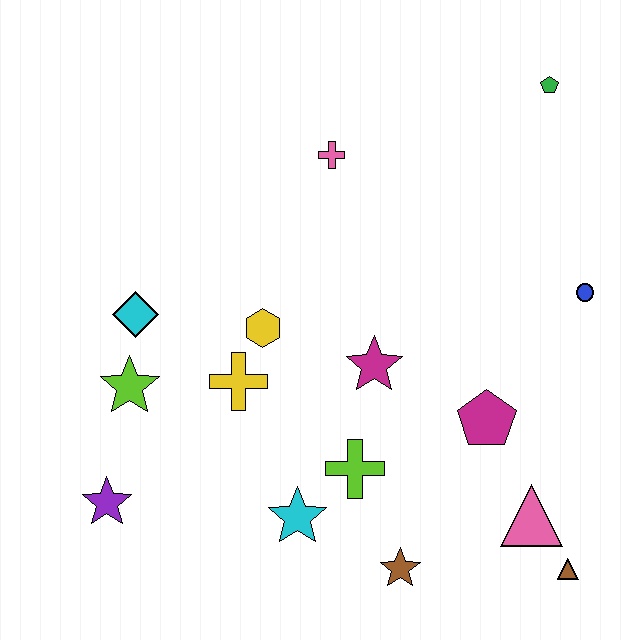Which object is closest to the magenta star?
The lime cross is closest to the magenta star.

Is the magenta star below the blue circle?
Yes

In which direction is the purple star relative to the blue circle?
The purple star is to the left of the blue circle.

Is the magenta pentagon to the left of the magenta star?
No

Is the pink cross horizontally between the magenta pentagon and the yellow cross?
Yes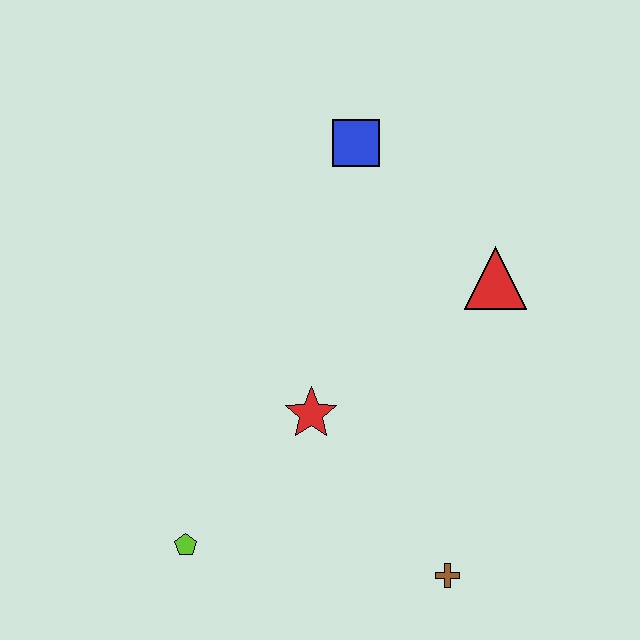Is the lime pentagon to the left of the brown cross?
Yes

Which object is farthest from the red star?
The blue square is farthest from the red star.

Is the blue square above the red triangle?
Yes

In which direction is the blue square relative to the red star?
The blue square is above the red star.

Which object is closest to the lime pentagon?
The red star is closest to the lime pentagon.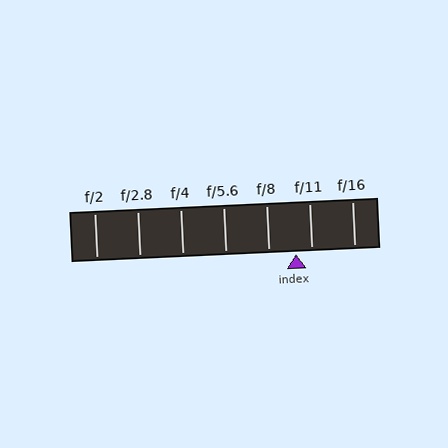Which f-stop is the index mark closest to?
The index mark is closest to f/11.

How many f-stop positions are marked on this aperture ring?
There are 7 f-stop positions marked.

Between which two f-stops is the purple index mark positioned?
The index mark is between f/8 and f/11.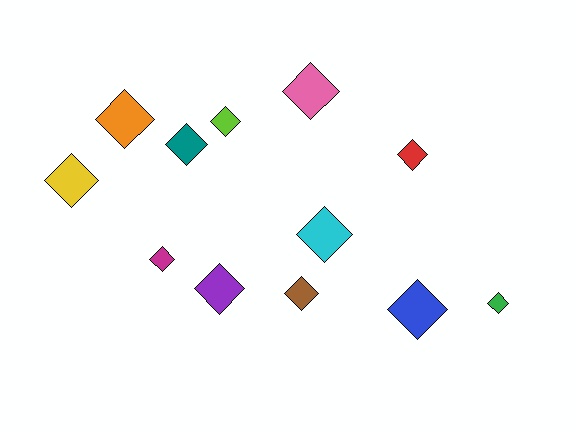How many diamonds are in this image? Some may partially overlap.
There are 12 diamonds.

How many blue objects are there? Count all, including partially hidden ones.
There is 1 blue object.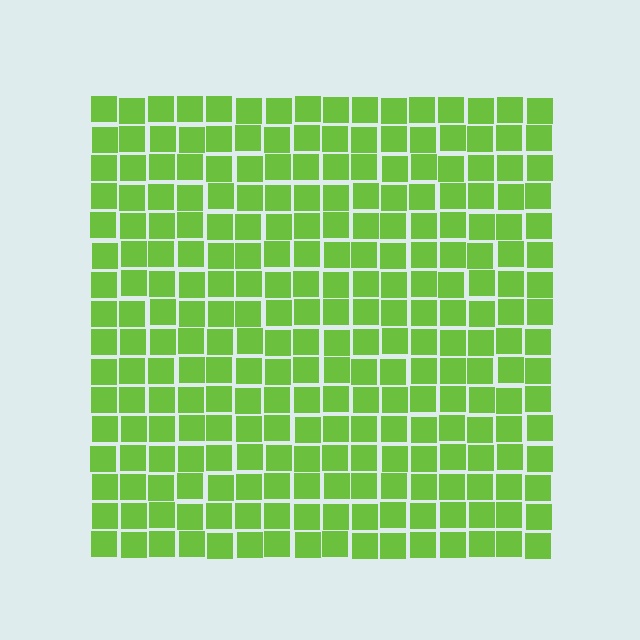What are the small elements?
The small elements are squares.